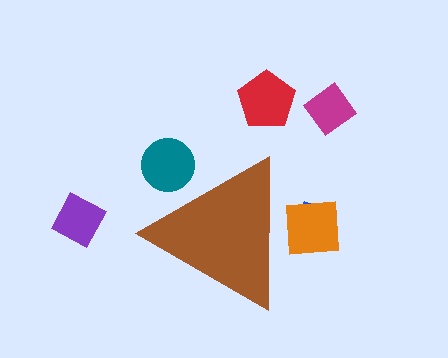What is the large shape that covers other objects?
A brown triangle.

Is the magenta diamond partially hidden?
No, the magenta diamond is fully visible.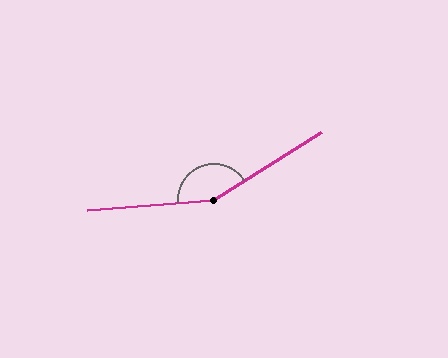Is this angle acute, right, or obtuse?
It is obtuse.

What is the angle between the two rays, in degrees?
Approximately 153 degrees.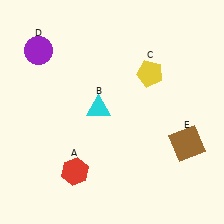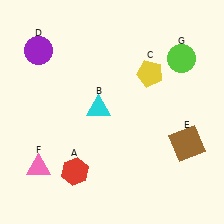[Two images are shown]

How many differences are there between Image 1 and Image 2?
There are 2 differences between the two images.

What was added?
A pink triangle (F), a lime circle (G) were added in Image 2.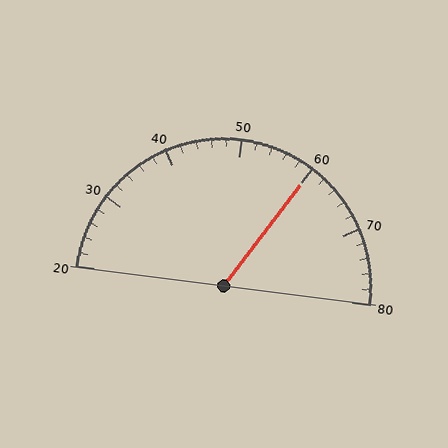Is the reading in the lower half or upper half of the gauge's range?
The reading is in the upper half of the range (20 to 80).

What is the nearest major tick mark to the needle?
The nearest major tick mark is 60.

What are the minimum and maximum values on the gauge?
The gauge ranges from 20 to 80.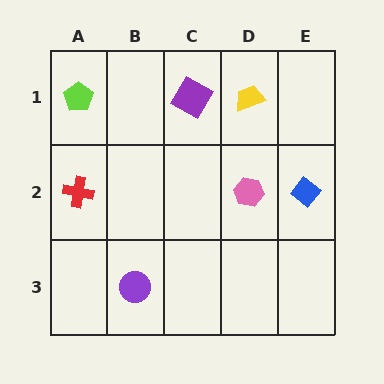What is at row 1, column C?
A purple square.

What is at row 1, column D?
A yellow trapezoid.